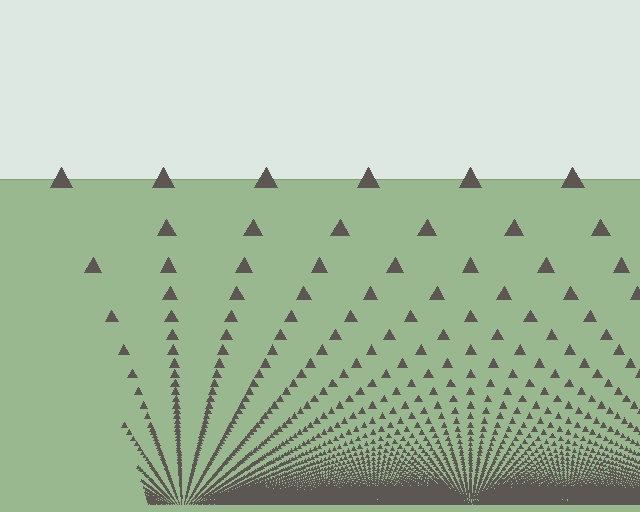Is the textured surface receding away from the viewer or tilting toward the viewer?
The surface appears to tilt toward the viewer. Texture elements get larger and sparser toward the top.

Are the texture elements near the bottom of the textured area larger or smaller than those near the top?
Smaller. The gradient is inverted — elements near the bottom are smaller and denser.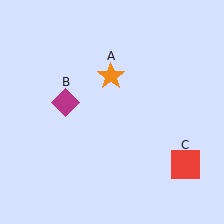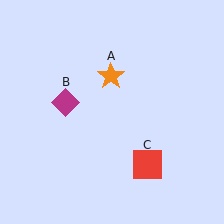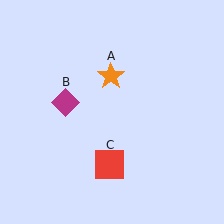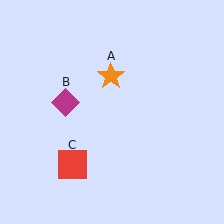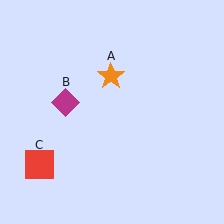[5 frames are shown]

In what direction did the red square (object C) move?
The red square (object C) moved left.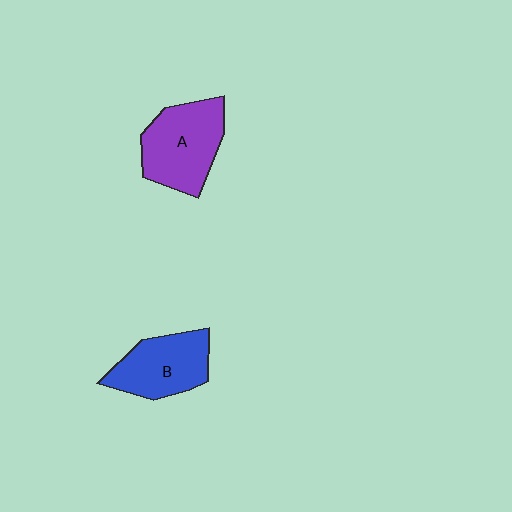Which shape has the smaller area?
Shape B (blue).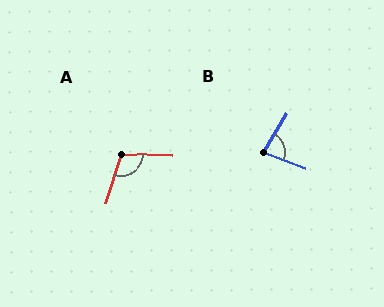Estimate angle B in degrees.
Approximately 79 degrees.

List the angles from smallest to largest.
B (79°), A (105°).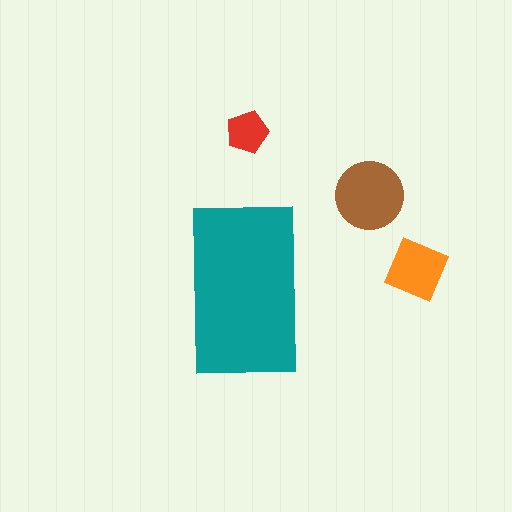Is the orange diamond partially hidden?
No, the orange diamond is fully visible.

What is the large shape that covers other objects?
A teal rectangle.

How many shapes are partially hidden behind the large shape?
0 shapes are partially hidden.